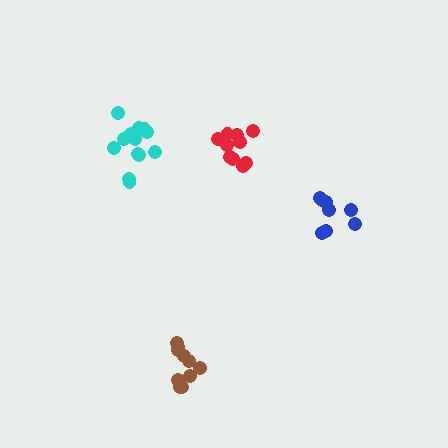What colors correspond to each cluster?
The clusters are colored: brown, cyan, blue, red.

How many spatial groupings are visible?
There are 4 spatial groupings.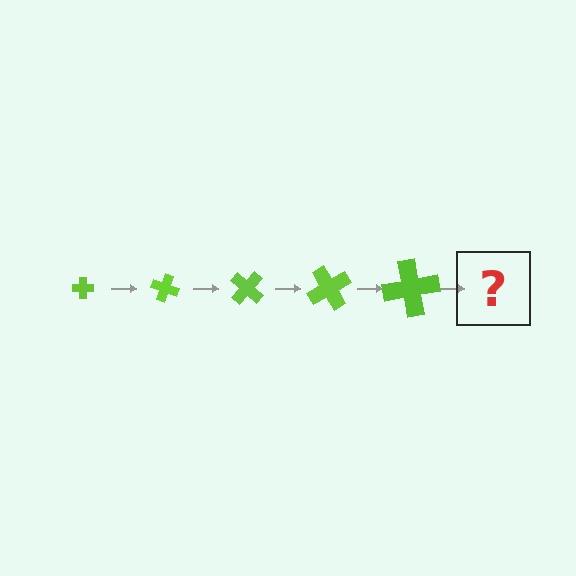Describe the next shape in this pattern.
It should be a cross, larger than the previous one and rotated 100 degrees from the start.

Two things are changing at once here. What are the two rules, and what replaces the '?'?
The two rules are that the cross grows larger each step and it rotates 20 degrees each step. The '?' should be a cross, larger than the previous one and rotated 100 degrees from the start.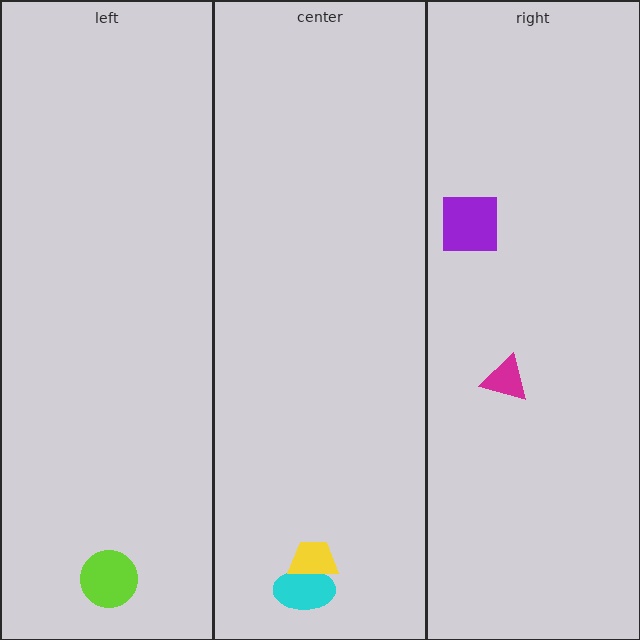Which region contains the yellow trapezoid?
The center region.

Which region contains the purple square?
The right region.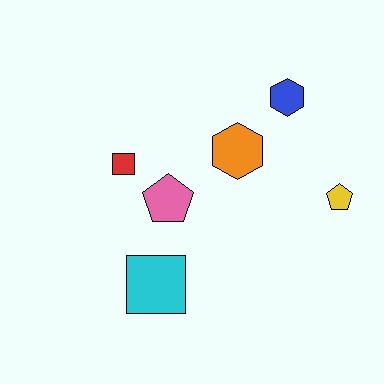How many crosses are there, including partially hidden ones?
There are no crosses.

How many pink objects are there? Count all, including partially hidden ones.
There is 1 pink object.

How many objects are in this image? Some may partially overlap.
There are 6 objects.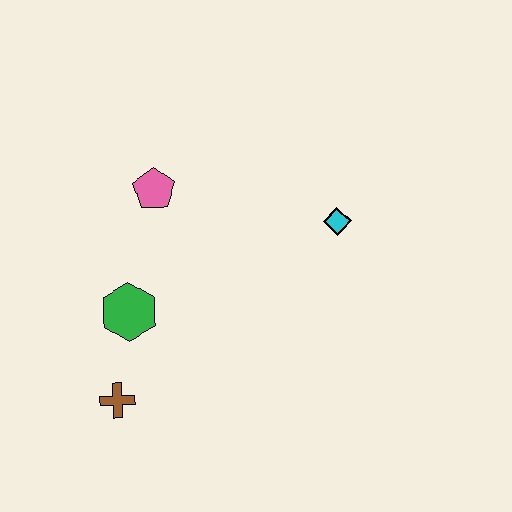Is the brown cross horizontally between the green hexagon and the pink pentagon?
No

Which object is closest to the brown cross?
The green hexagon is closest to the brown cross.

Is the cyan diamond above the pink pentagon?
No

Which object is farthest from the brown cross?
The cyan diamond is farthest from the brown cross.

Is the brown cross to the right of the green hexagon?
No